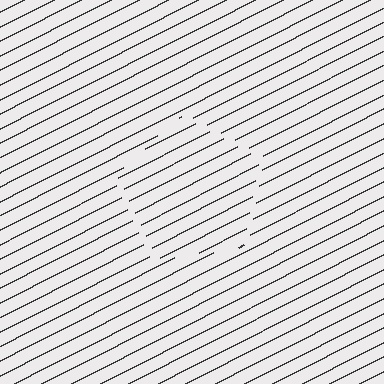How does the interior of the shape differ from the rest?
The interior of the shape contains the same grating, shifted by half a period — the contour is defined by the phase discontinuity where line-ends from the inner and outer gratings abut.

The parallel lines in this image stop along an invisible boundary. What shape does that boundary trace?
An illusory pentagon. The interior of the shape contains the same grating, shifted by half a period — the contour is defined by the phase discontinuity where line-ends from the inner and outer gratings abut.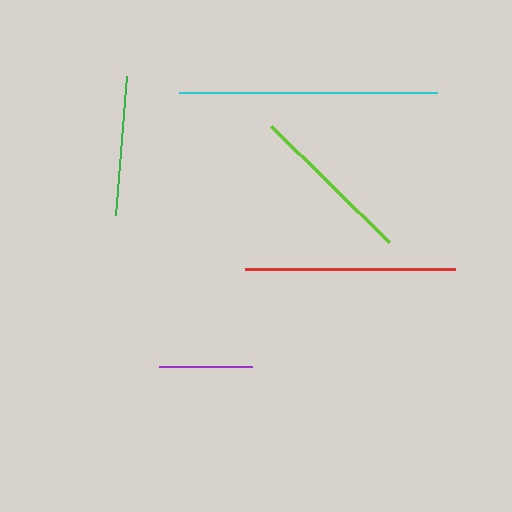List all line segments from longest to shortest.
From longest to shortest: cyan, red, lime, green, purple.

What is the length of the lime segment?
The lime segment is approximately 166 pixels long.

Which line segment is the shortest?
The purple line is the shortest at approximately 93 pixels.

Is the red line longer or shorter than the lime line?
The red line is longer than the lime line.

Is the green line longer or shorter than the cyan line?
The cyan line is longer than the green line.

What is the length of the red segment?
The red segment is approximately 210 pixels long.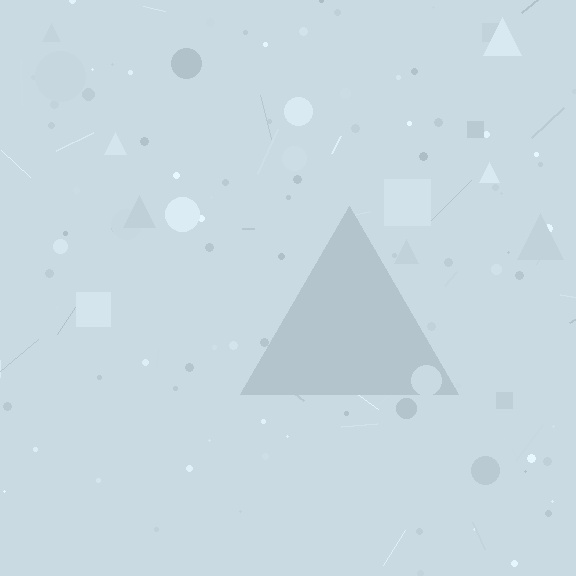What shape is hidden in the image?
A triangle is hidden in the image.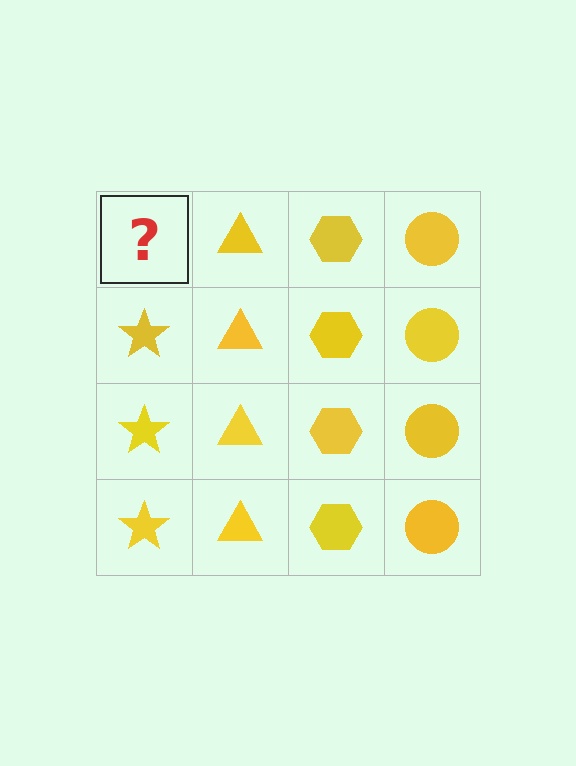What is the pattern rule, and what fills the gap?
The rule is that each column has a consistent shape. The gap should be filled with a yellow star.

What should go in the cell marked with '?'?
The missing cell should contain a yellow star.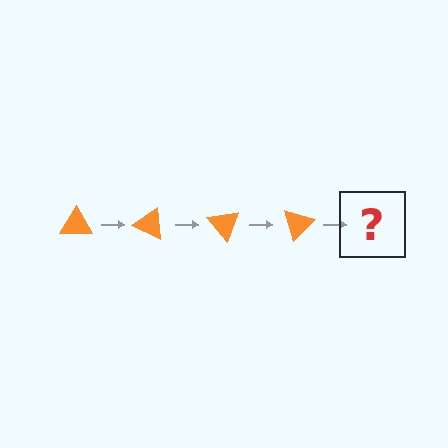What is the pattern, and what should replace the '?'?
The pattern is that the triangle rotates 25 degrees each step. The '?' should be an orange triangle rotated 100 degrees.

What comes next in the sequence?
The next element should be an orange triangle rotated 100 degrees.